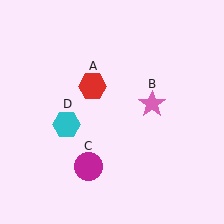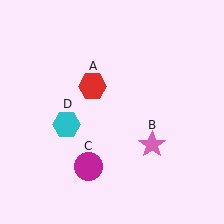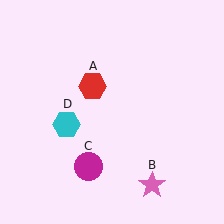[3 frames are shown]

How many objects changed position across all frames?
1 object changed position: pink star (object B).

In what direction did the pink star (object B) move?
The pink star (object B) moved down.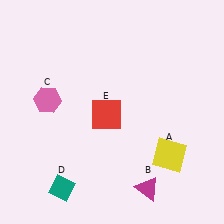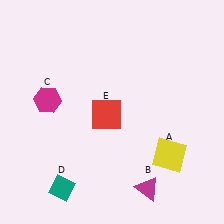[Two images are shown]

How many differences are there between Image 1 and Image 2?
There is 1 difference between the two images.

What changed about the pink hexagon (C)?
In Image 1, C is pink. In Image 2, it changed to magenta.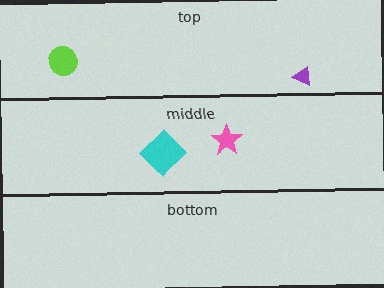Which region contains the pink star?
The middle region.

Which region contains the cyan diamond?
The middle region.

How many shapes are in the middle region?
2.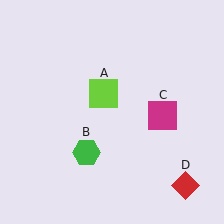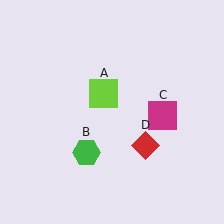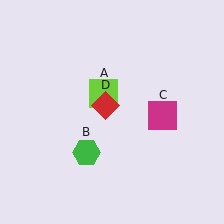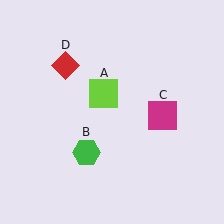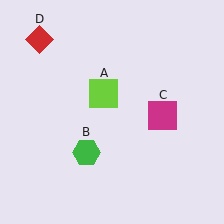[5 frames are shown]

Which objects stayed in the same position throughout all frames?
Lime square (object A) and green hexagon (object B) and magenta square (object C) remained stationary.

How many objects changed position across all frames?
1 object changed position: red diamond (object D).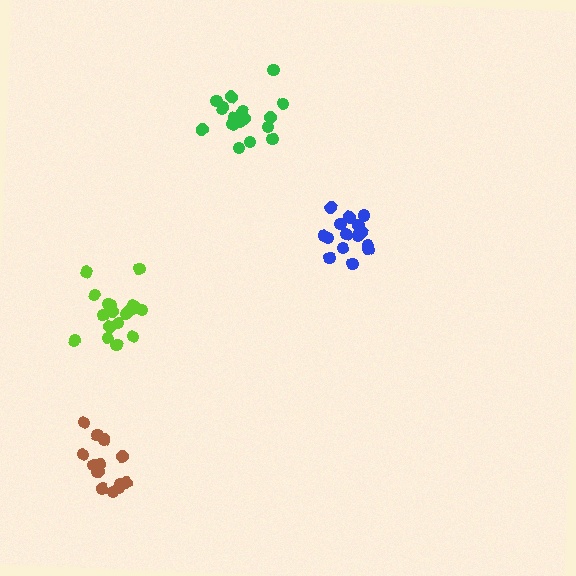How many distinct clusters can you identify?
There are 4 distinct clusters.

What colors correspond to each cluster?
The clusters are colored: green, lime, brown, blue.